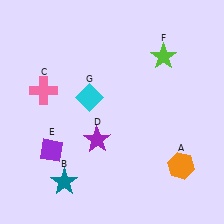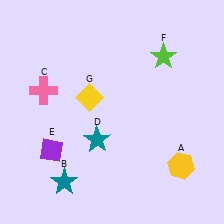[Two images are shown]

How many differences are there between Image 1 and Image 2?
There are 3 differences between the two images.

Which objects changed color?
A changed from orange to yellow. D changed from purple to teal. G changed from cyan to yellow.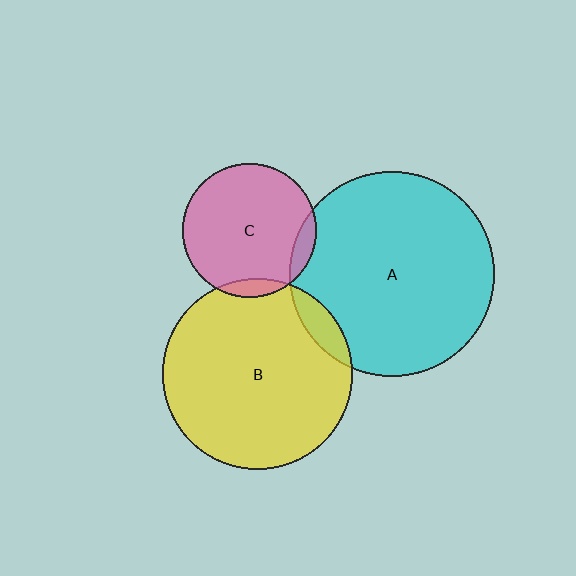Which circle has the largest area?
Circle A (cyan).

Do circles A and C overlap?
Yes.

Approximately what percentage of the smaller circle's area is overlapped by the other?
Approximately 10%.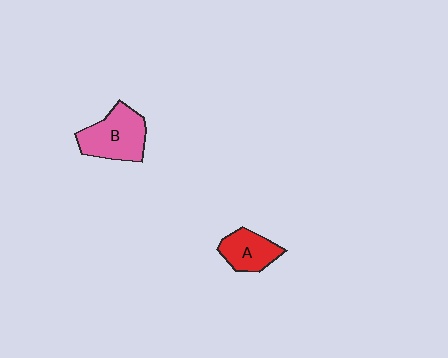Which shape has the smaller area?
Shape A (red).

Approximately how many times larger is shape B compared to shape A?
Approximately 1.5 times.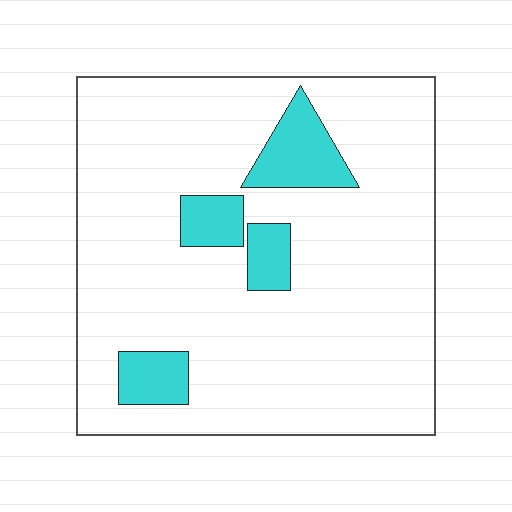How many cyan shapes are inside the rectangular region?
4.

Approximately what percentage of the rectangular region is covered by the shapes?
Approximately 15%.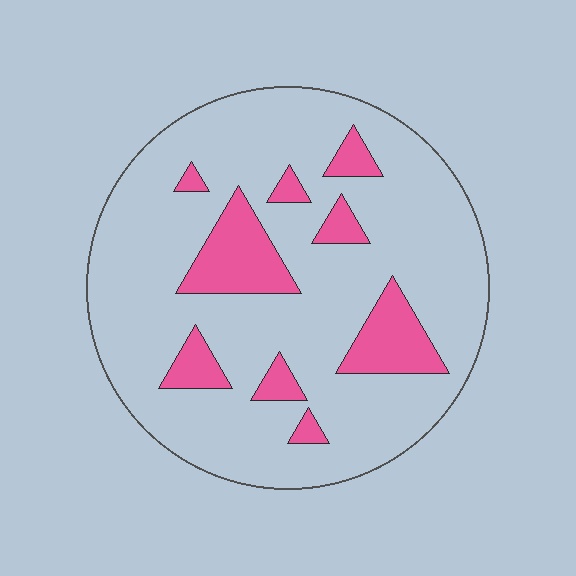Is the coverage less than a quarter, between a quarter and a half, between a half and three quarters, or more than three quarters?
Less than a quarter.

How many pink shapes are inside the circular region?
9.